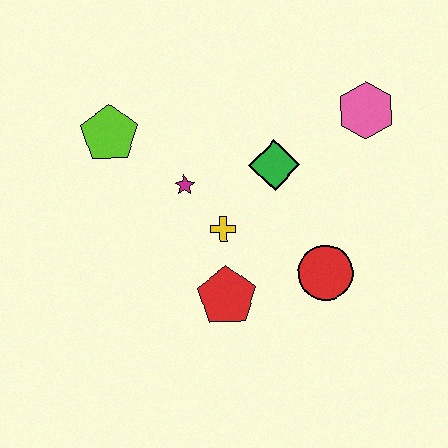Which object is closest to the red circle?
The red pentagon is closest to the red circle.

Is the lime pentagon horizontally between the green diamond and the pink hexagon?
No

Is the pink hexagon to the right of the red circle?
Yes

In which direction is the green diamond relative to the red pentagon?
The green diamond is above the red pentagon.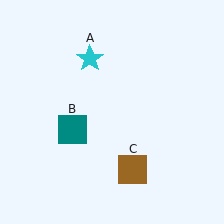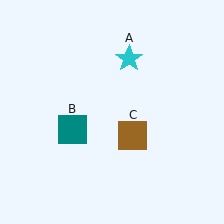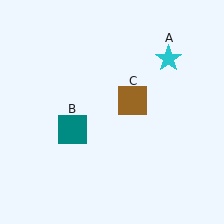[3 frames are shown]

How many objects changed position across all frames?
2 objects changed position: cyan star (object A), brown square (object C).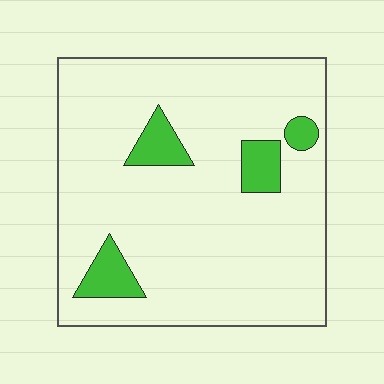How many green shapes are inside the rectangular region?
4.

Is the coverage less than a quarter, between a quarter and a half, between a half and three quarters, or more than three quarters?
Less than a quarter.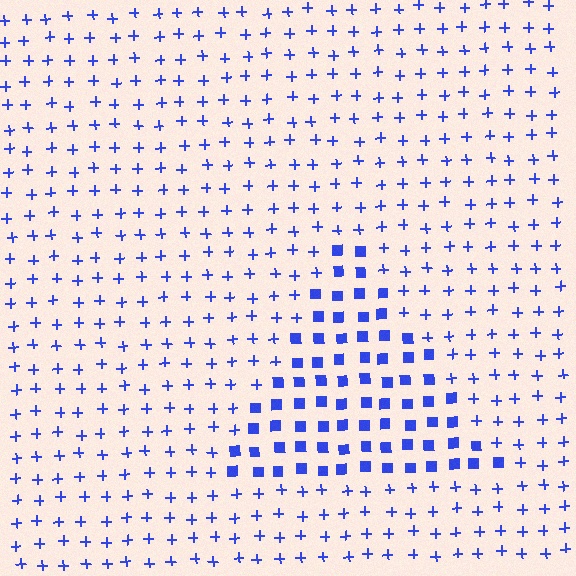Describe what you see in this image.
The image is filled with small blue elements arranged in a uniform grid. A triangle-shaped region contains squares, while the surrounding area contains plus signs. The boundary is defined purely by the change in element shape.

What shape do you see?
I see a triangle.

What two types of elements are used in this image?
The image uses squares inside the triangle region and plus signs outside it.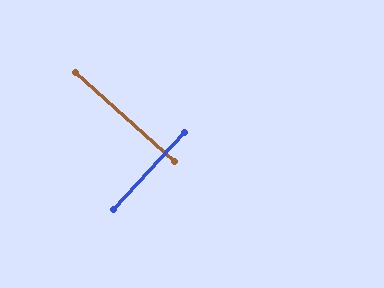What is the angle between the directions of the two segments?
Approximately 89 degrees.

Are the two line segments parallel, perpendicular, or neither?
Perpendicular — they meet at approximately 89°.